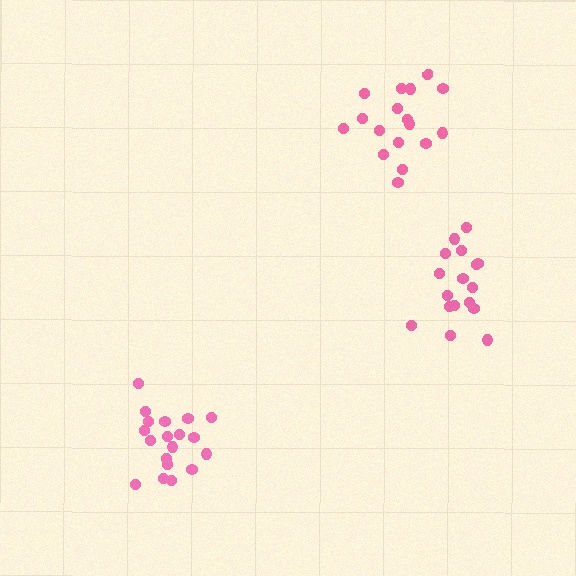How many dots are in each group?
Group 1: 17 dots, Group 2: 17 dots, Group 3: 19 dots (53 total).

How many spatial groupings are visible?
There are 3 spatial groupings.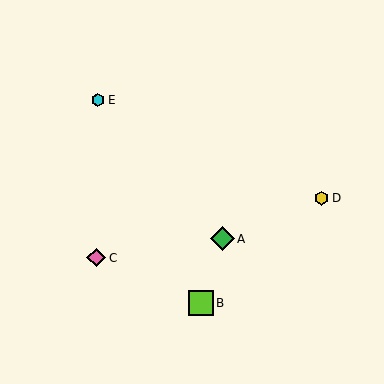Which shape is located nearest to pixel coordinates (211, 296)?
The lime square (labeled B) at (201, 303) is nearest to that location.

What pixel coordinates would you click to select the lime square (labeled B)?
Click at (201, 303) to select the lime square B.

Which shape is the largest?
The lime square (labeled B) is the largest.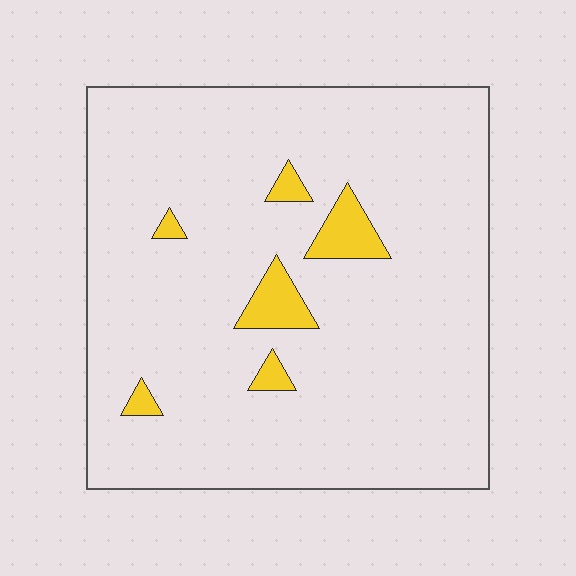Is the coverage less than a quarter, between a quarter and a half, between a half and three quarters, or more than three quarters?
Less than a quarter.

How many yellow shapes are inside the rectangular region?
6.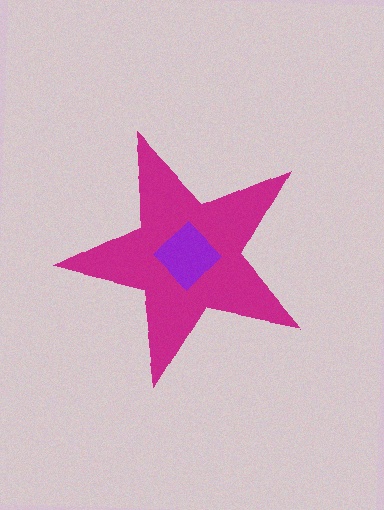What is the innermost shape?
The purple diamond.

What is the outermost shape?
The magenta star.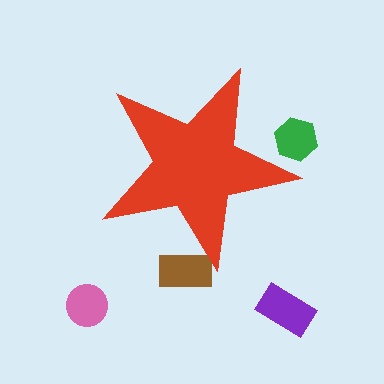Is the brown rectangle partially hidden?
Yes, the brown rectangle is partially hidden behind the red star.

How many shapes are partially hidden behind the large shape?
2 shapes are partially hidden.